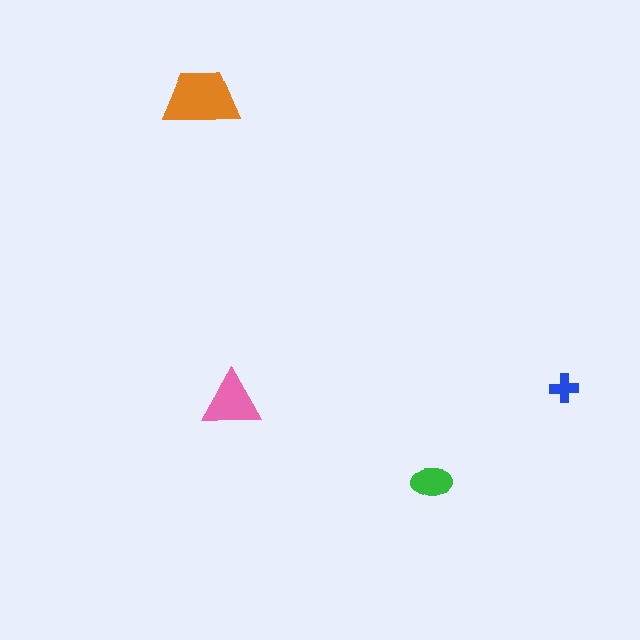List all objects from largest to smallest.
The orange trapezoid, the pink triangle, the green ellipse, the blue cross.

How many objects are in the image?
There are 4 objects in the image.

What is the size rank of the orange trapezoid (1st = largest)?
1st.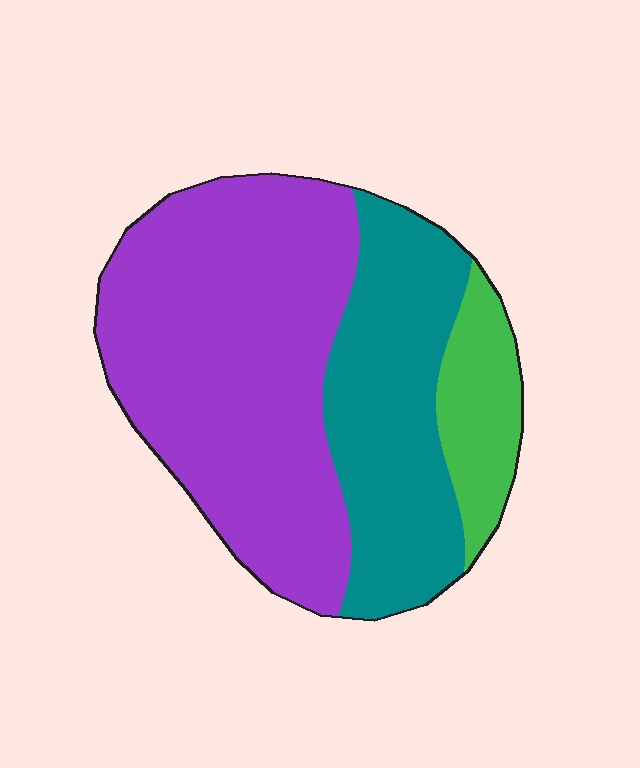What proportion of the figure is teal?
Teal covers 31% of the figure.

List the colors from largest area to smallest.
From largest to smallest: purple, teal, green.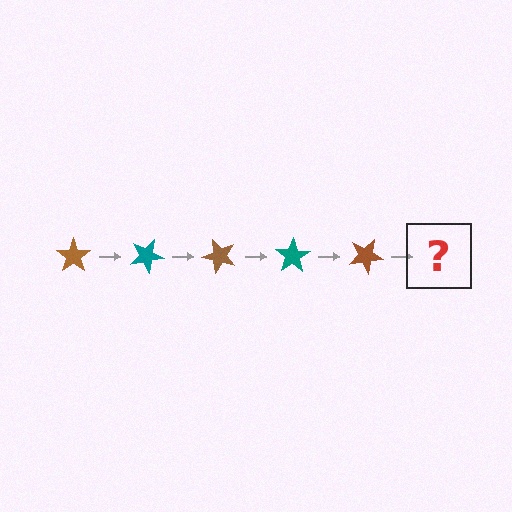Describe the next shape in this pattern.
It should be a teal star, rotated 125 degrees from the start.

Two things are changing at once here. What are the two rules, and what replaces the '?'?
The two rules are that it rotates 25 degrees each step and the color cycles through brown and teal. The '?' should be a teal star, rotated 125 degrees from the start.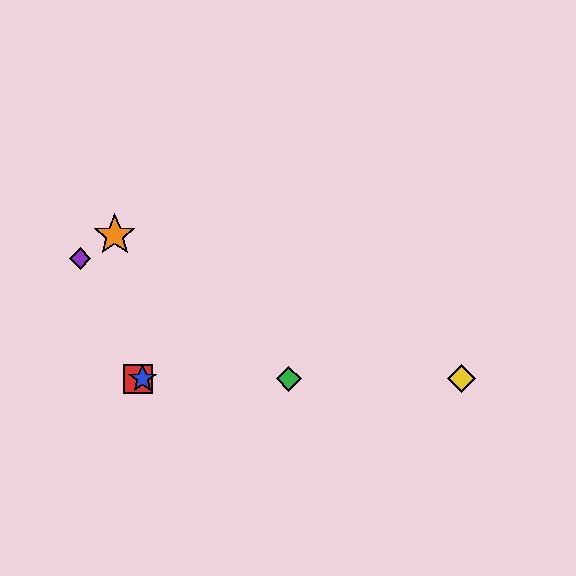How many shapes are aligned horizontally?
4 shapes (the red square, the blue star, the green diamond, the yellow diamond) are aligned horizontally.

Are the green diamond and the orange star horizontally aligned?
No, the green diamond is at y≈379 and the orange star is at y≈235.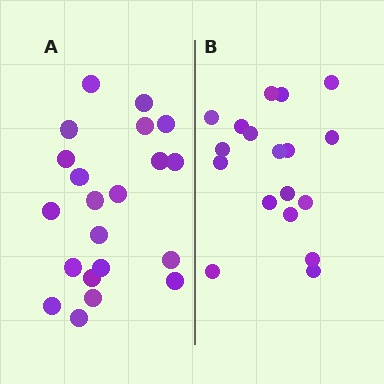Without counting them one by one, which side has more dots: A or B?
Region A (the left region) has more dots.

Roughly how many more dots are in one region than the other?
Region A has just a few more — roughly 2 or 3 more dots than region B.